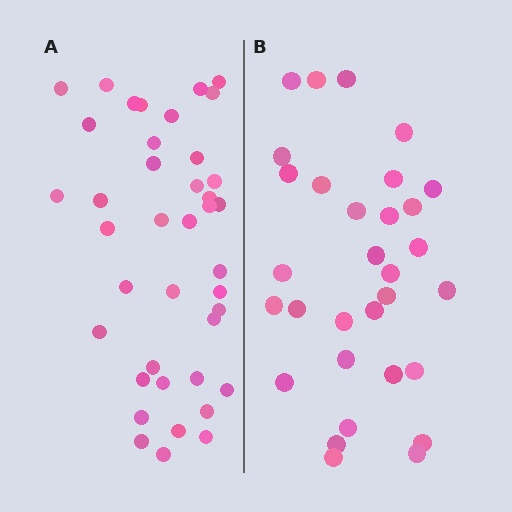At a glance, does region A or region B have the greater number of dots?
Region A (the left region) has more dots.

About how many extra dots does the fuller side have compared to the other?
Region A has roughly 8 or so more dots than region B.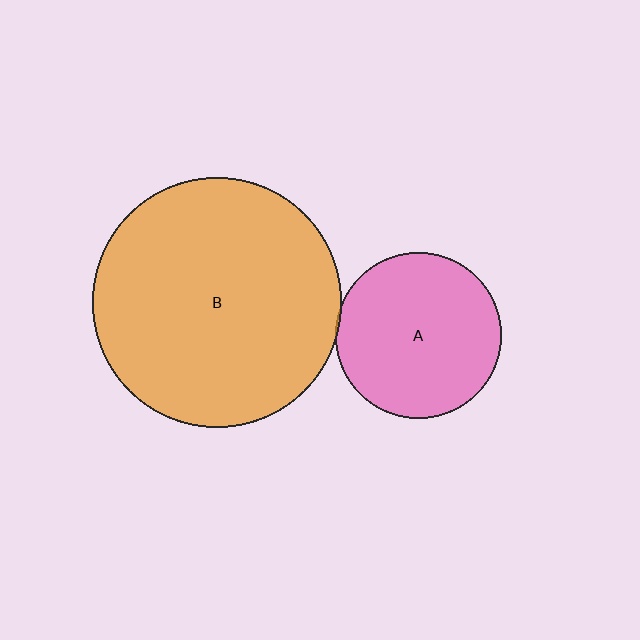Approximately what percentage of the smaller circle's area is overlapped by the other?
Approximately 5%.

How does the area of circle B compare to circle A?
Approximately 2.3 times.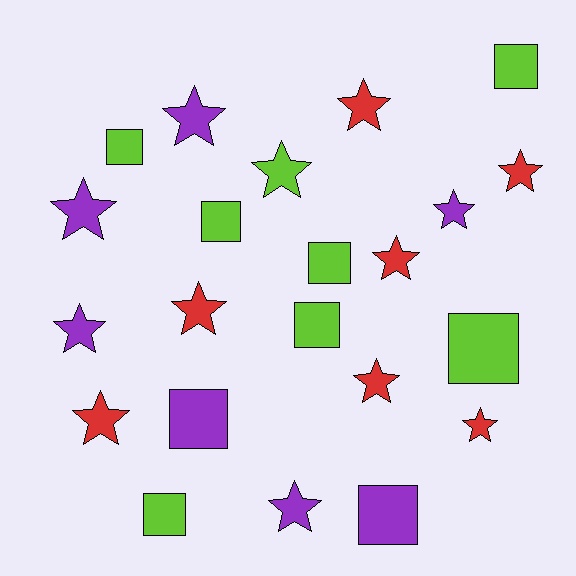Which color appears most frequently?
Lime, with 8 objects.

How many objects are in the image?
There are 22 objects.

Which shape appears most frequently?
Star, with 13 objects.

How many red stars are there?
There are 7 red stars.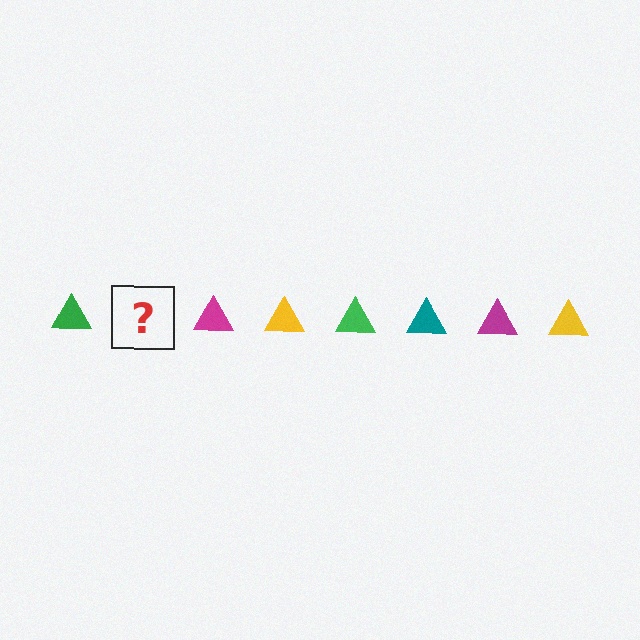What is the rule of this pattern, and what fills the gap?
The rule is that the pattern cycles through green, teal, magenta, yellow triangles. The gap should be filled with a teal triangle.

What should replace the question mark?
The question mark should be replaced with a teal triangle.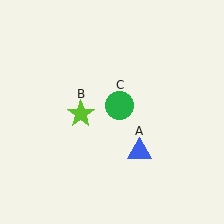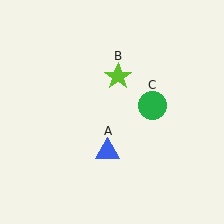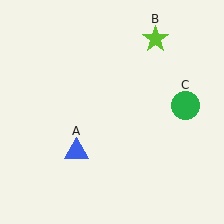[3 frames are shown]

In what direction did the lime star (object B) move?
The lime star (object B) moved up and to the right.